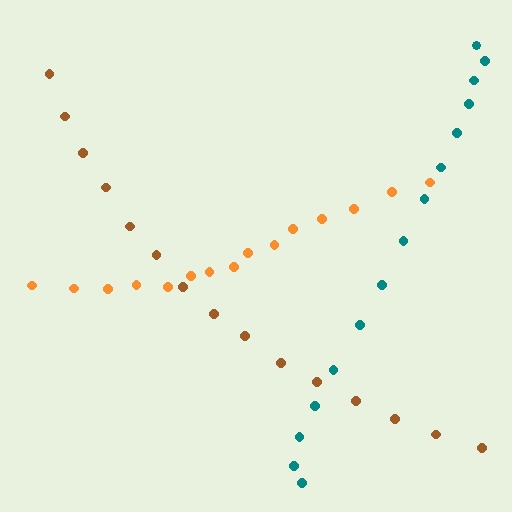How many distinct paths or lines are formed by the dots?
There are 3 distinct paths.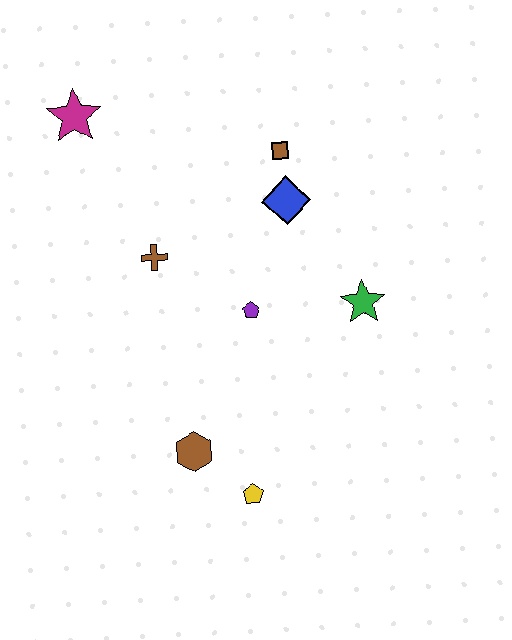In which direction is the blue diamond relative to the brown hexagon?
The blue diamond is above the brown hexagon.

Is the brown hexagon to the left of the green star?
Yes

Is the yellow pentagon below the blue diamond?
Yes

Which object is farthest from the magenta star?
The yellow pentagon is farthest from the magenta star.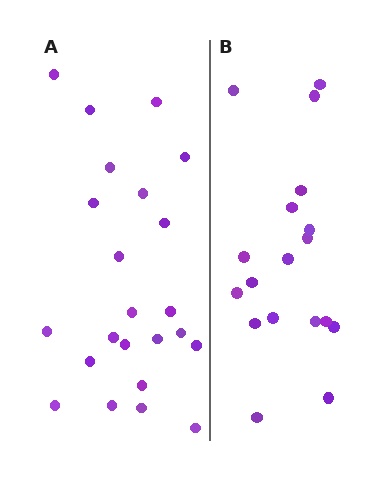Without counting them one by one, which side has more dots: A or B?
Region A (the left region) has more dots.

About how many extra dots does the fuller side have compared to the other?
Region A has about 5 more dots than region B.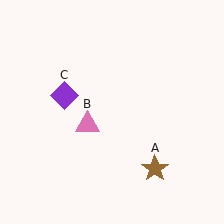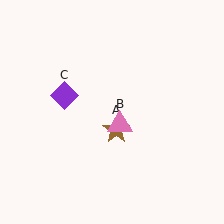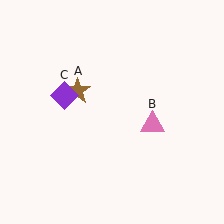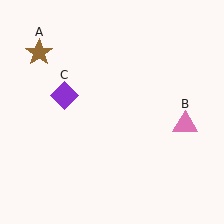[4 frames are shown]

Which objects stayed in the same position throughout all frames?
Purple diamond (object C) remained stationary.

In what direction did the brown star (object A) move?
The brown star (object A) moved up and to the left.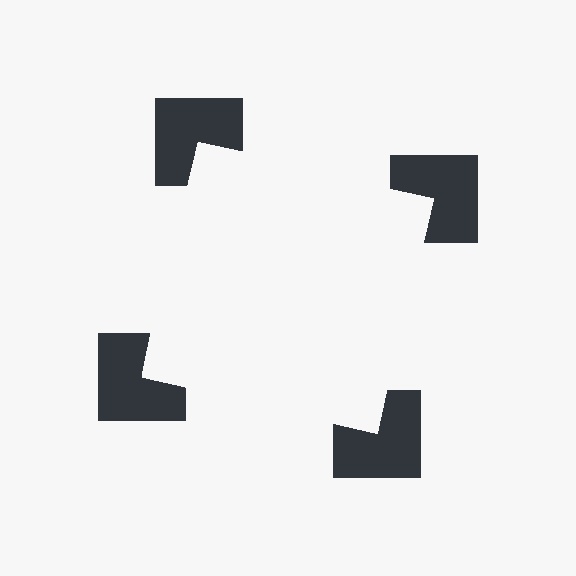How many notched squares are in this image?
There are 4 — one at each vertex of the illusory square.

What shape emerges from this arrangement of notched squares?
An illusory square — its edges are inferred from the aligned wedge cuts in the notched squares, not physically drawn.